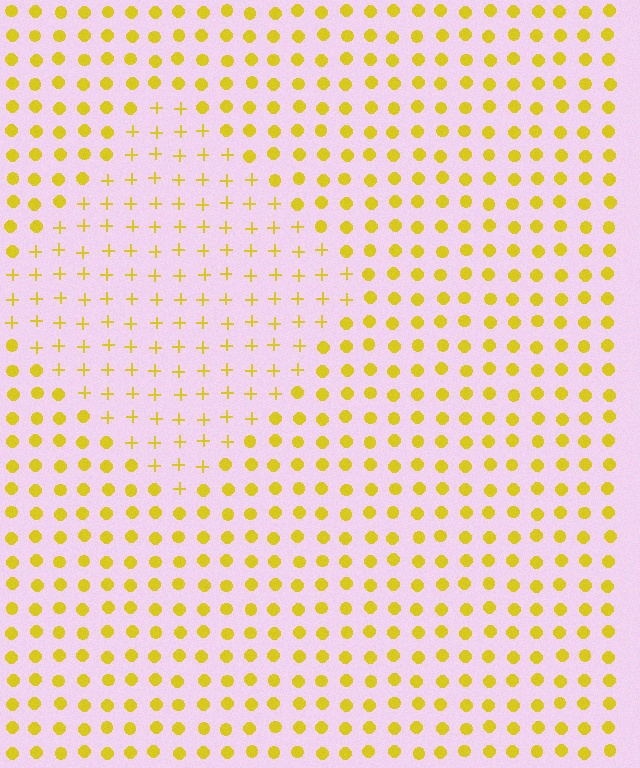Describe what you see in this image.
The image is filled with small yellow elements arranged in a uniform grid. A diamond-shaped region contains plus signs, while the surrounding area contains circles. The boundary is defined purely by the change in element shape.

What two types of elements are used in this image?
The image uses plus signs inside the diamond region and circles outside it.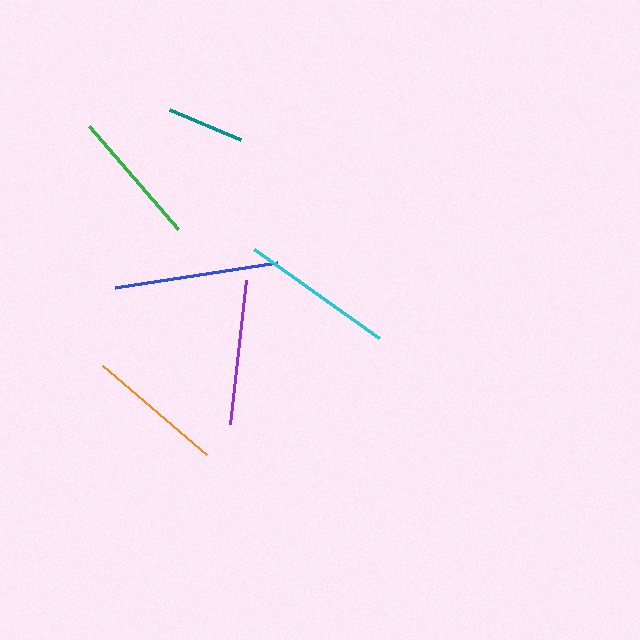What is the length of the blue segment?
The blue segment is approximately 164 pixels long.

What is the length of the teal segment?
The teal segment is approximately 77 pixels long.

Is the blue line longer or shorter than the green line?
The blue line is longer than the green line.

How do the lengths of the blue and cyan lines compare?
The blue and cyan lines are approximately the same length.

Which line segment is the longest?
The blue line is the longest at approximately 164 pixels.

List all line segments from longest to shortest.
From longest to shortest: blue, cyan, purple, green, orange, teal.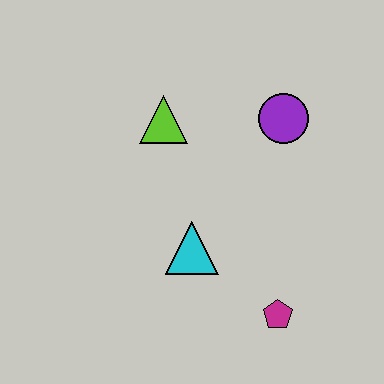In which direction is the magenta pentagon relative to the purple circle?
The magenta pentagon is below the purple circle.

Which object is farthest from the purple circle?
The magenta pentagon is farthest from the purple circle.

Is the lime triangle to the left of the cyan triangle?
Yes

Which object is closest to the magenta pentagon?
The cyan triangle is closest to the magenta pentagon.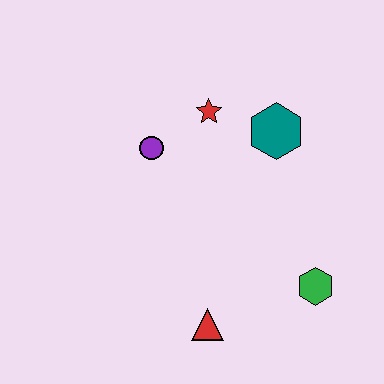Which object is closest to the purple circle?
The red star is closest to the purple circle.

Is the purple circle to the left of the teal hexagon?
Yes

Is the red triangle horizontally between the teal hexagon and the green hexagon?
No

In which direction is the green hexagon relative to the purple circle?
The green hexagon is to the right of the purple circle.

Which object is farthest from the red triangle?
The red star is farthest from the red triangle.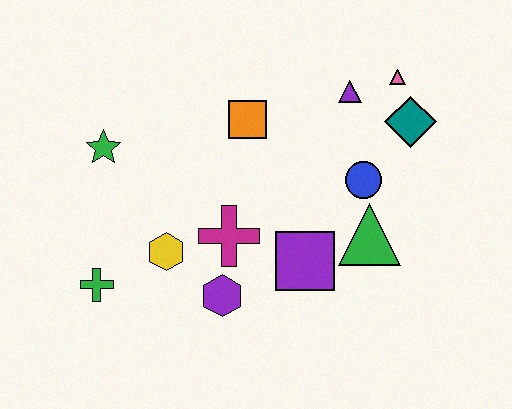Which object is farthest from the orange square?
The green cross is farthest from the orange square.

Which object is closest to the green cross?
The yellow hexagon is closest to the green cross.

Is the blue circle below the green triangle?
No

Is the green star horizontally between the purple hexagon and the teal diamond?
No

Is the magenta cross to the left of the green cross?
No